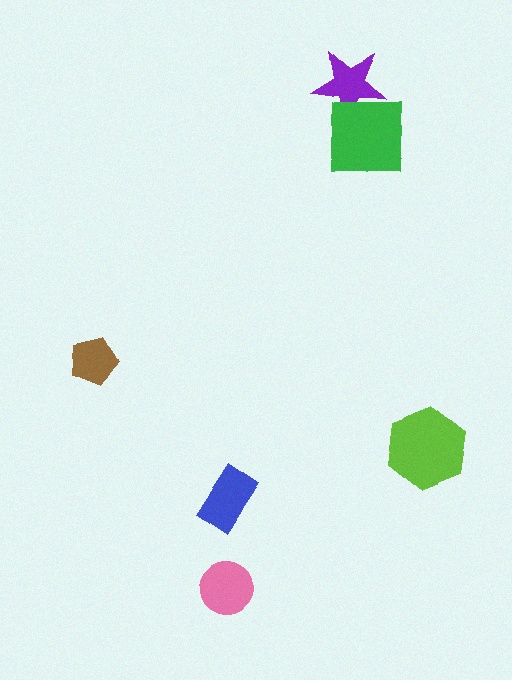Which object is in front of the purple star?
The green square is in front of the purple star.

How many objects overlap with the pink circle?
0 objects overlap with the pink circle.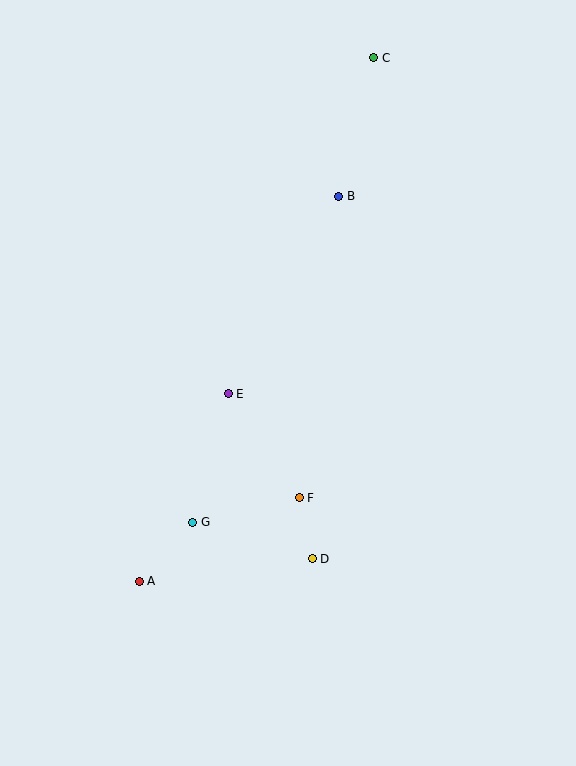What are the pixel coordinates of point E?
Point E is at (228, 394).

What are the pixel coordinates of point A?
Point A is at (139, 581).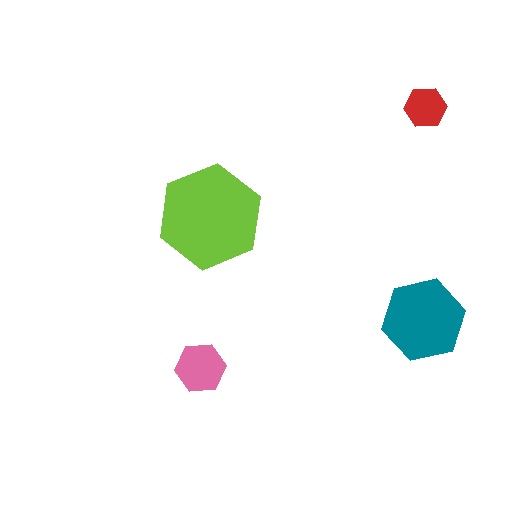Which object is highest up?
The red hexagon is topmost.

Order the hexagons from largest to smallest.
the lime one, the teal one, the pink one, the red one.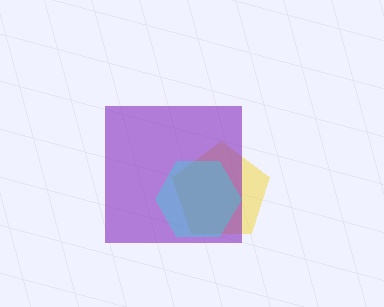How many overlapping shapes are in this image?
There are 3 overlapping shapes in the image.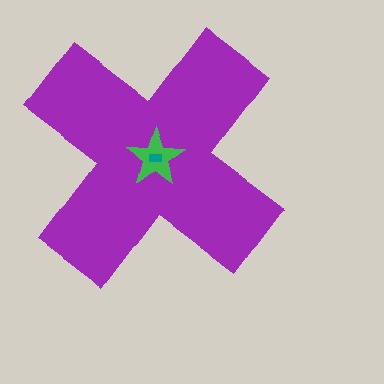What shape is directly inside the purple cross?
The green star.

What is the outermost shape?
The purple cross.